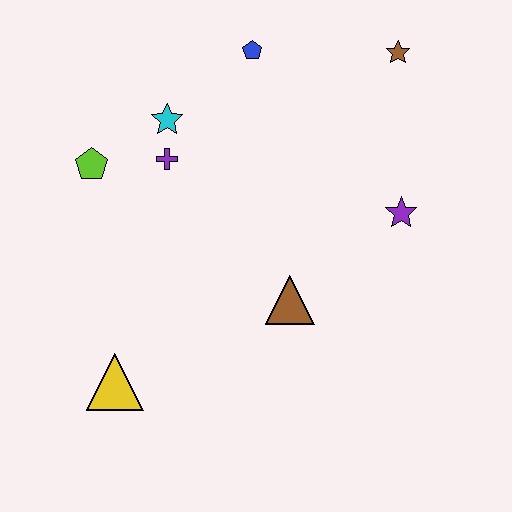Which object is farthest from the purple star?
The yellow triangle is farthest from the purple star.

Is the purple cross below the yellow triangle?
No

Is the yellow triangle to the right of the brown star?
No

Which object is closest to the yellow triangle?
The brown triangle is closest to the yellow triangle.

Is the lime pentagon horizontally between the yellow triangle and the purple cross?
No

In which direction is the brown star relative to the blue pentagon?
The brown star is to the right of the blue pentagon.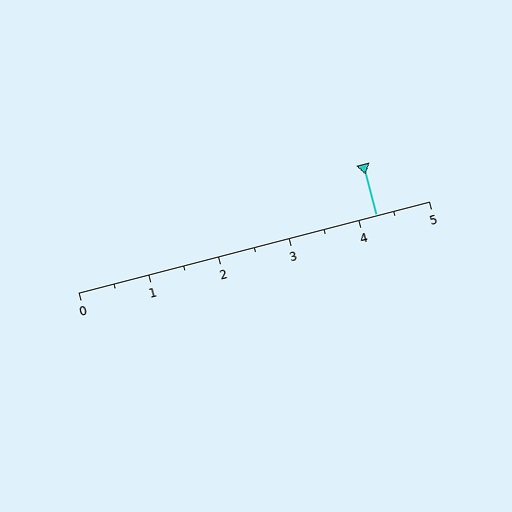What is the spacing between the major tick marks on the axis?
The major ticks are spaced 1 apart.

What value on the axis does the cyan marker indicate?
The marker indicates approximately 4.2.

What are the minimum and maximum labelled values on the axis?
The axis runs from 0 to 5.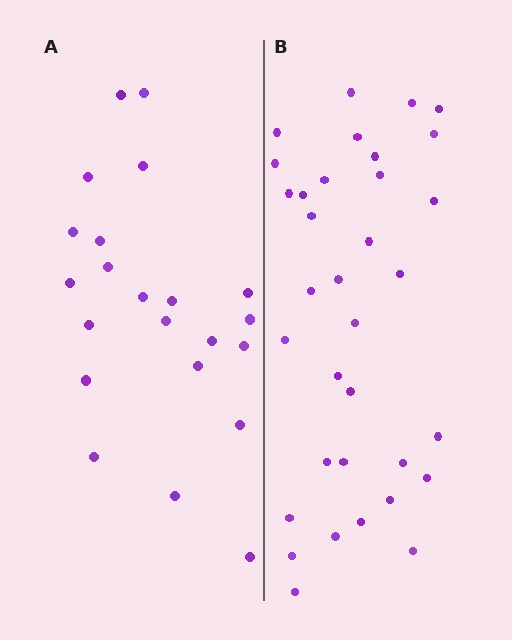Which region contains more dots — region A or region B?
Region B (the right region) has more dots.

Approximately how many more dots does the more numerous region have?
Region B has roughly 12 or so more dots than region A.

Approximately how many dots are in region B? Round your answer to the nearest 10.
About 30 dots. (The exact count is 34, which rounds to 30.)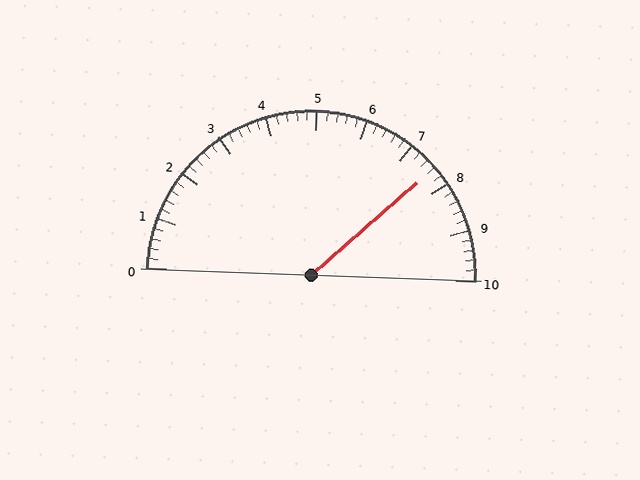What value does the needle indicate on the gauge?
The needle indicates approximately 7.6.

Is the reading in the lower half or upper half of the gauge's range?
The reading is in the upper half of the range (0 to 10).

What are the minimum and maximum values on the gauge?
The gauge ranges from 0 to 10.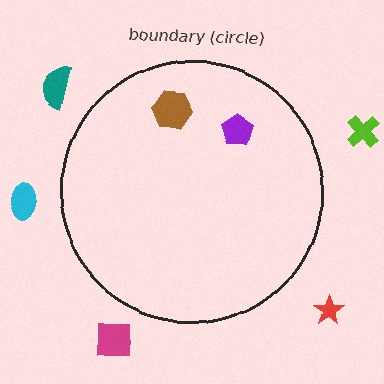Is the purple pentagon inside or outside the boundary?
Inside.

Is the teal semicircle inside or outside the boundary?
Outside.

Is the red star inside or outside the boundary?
Outside.